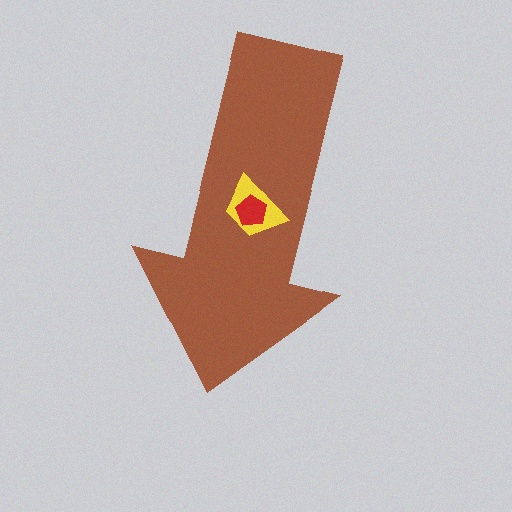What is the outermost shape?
The brown arrow.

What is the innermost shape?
The red pentagon.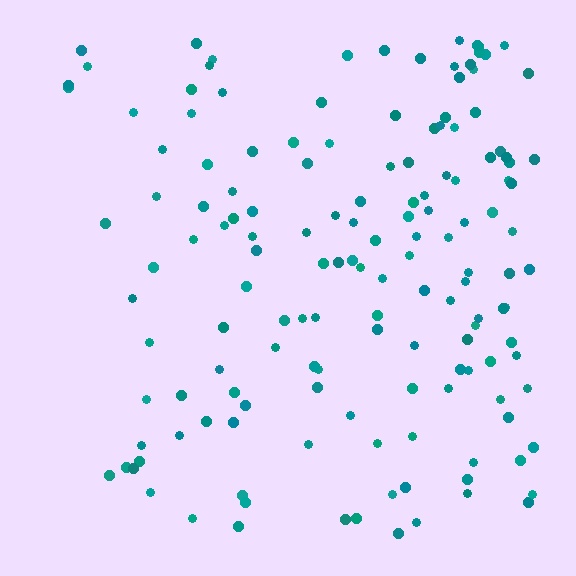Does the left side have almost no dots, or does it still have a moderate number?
Still a moderate number, just noticeably fewer than the right.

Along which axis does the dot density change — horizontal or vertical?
Horizontal.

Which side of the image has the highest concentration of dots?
The right.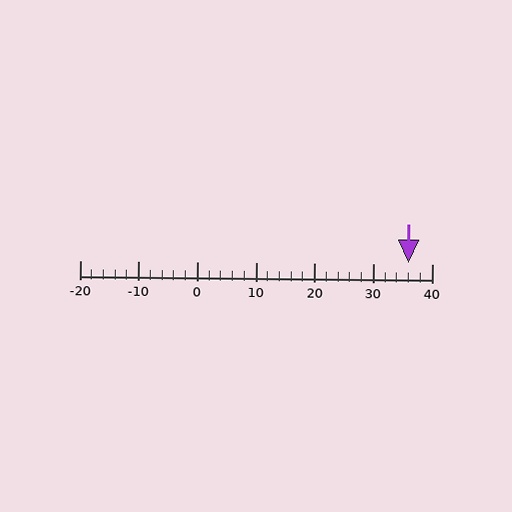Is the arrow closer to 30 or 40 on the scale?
The arrow is closer to 40.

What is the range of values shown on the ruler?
The ruler shows values from -20 to 40.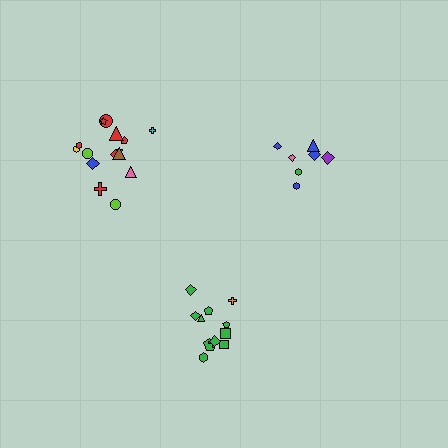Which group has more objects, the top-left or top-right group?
The top-left group.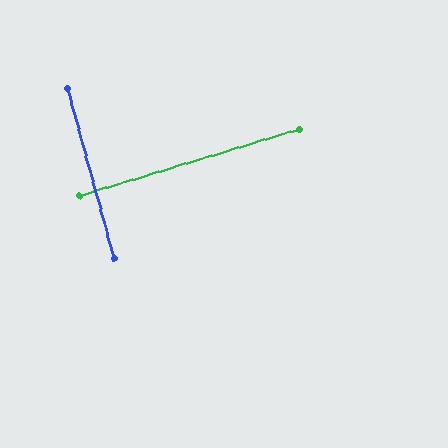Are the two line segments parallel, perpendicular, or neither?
Perpendicular — they meet at approximately 88°.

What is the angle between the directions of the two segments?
Approximately 88 degrees.